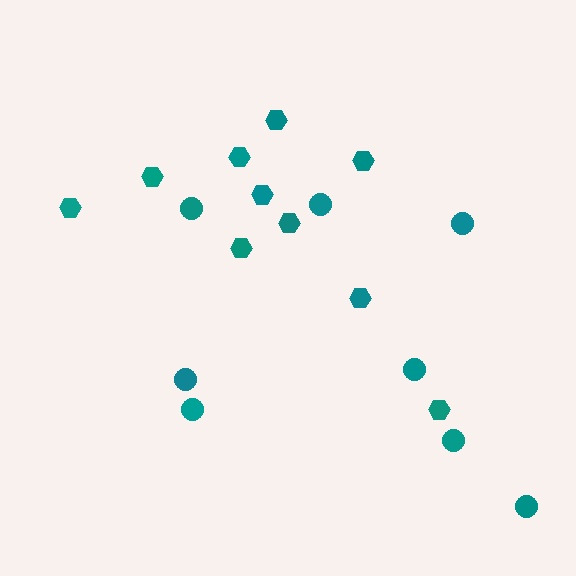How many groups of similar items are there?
There are 2 groups: one group of circles (8) and one group of hexagons (10).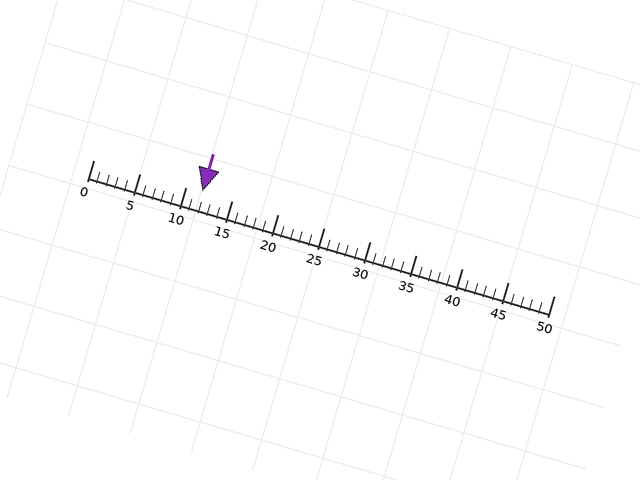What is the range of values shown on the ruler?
The ruler shows values from 0 to 50.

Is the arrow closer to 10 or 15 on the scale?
The arrow is closer to 10.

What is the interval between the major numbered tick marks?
The major tick marks are spaced 5 units apart.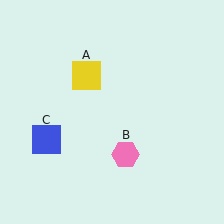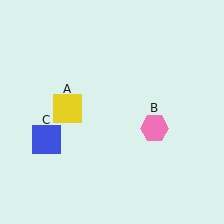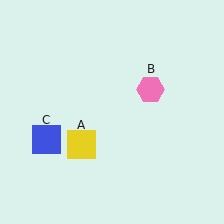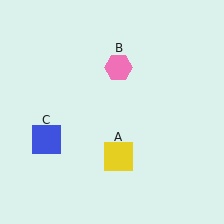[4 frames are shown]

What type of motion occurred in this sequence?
The yellow square (object A), pink hexagon (object B) rotated counterclockwise around the center of the scene.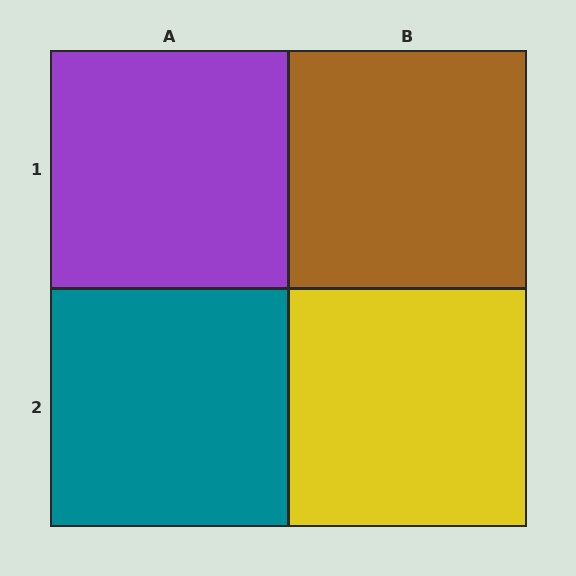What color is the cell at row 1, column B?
Brown.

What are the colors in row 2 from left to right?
Teal, yellow.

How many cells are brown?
1 cell is brown.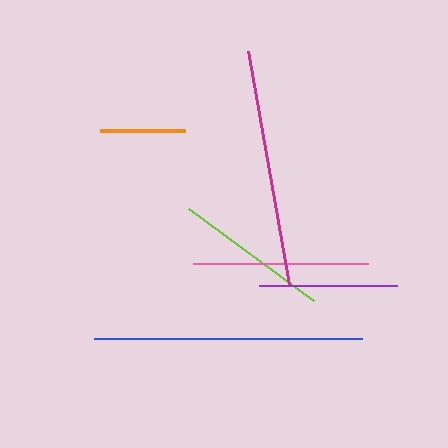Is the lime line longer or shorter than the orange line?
The lime line is longer than the orange line.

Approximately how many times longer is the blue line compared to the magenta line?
The blue line is approximately 1.1 times the length of the magenta line.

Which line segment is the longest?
The blue line is the longest at approximately 268 pixels.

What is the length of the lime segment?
The lime segment is approximately 155 pixels long.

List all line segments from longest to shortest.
From longest to shortest: blue, magenta, pink, lime, purple, orange.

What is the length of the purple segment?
The purple segment is approximately 138 pixels long.